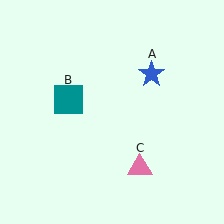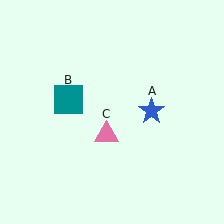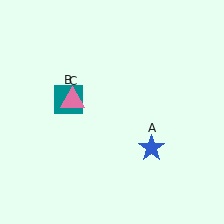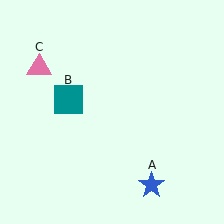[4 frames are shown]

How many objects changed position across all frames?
2 objects changed position: blue star (object A), pink triangle (object C).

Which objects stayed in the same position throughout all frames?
Teal square (object B) remained stationary.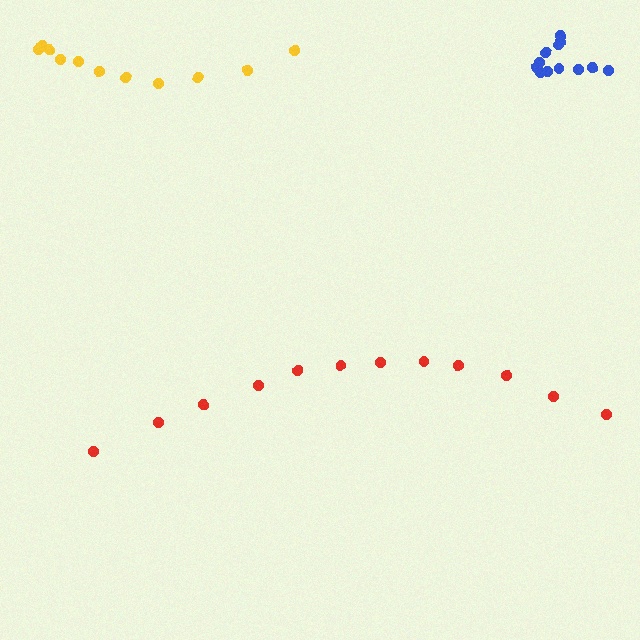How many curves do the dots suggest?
There are 3 distinct paths.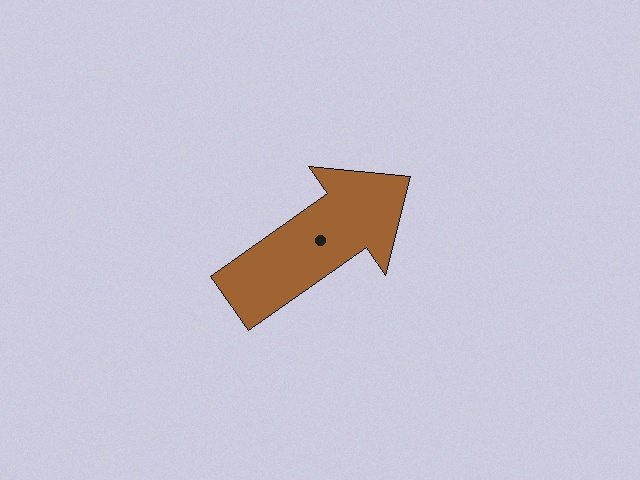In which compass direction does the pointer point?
Northeast.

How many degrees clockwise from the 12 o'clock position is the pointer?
Approximately 55 degrees.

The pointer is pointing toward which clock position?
Roughly 2 o'clock.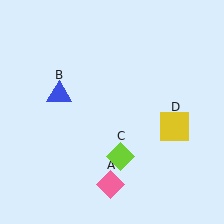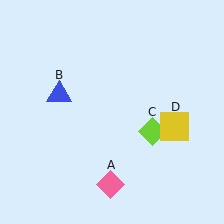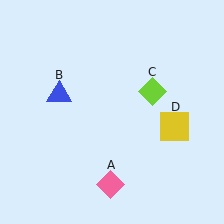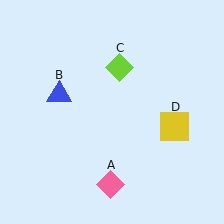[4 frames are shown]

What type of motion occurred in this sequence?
The lime diamond (object C) rotated counterclockwise around the center of the scene.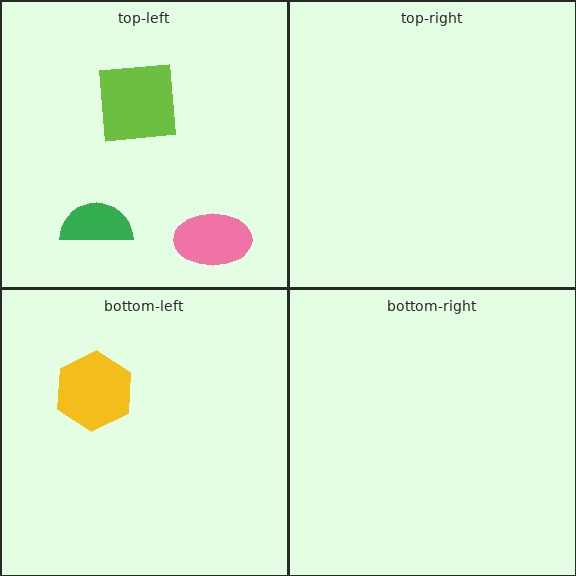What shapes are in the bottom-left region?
The yellow hexagon.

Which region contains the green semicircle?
The top-left region.